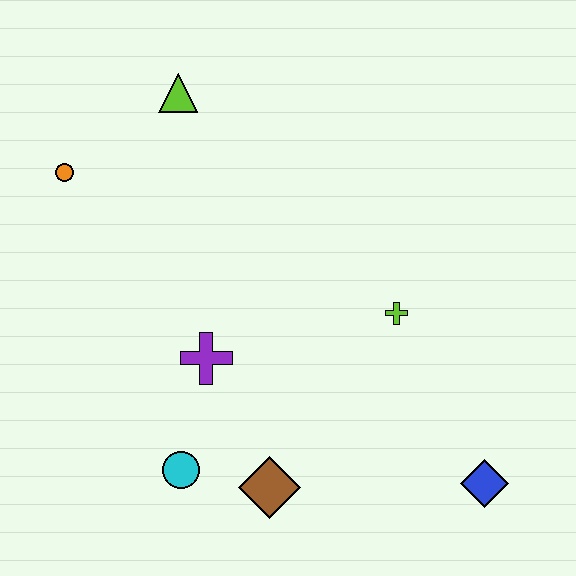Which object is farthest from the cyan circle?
The lime triangle is farthest from the cyan circle.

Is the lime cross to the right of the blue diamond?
No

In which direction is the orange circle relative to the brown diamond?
The orange circle is above the brown diamond.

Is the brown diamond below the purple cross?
Yes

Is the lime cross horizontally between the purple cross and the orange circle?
No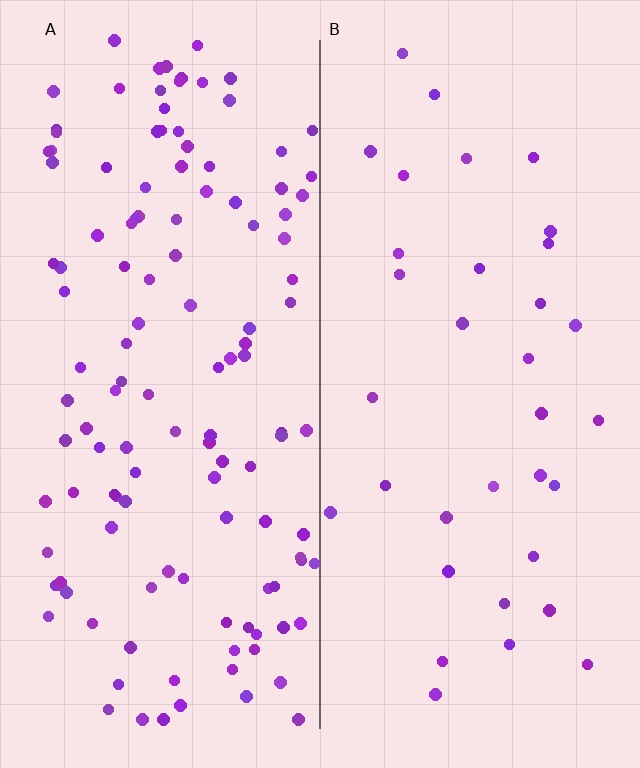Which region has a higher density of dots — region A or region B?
A (the left).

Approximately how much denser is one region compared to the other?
Approximately 3.7× — region A over region B.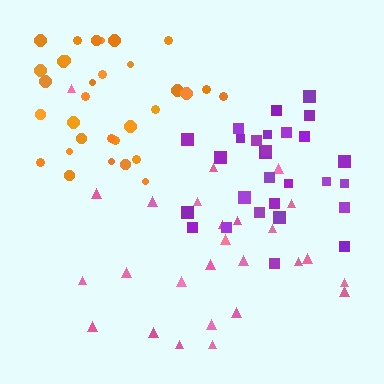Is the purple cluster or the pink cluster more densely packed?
Purple.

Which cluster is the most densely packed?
Purple.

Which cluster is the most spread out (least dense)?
Pink.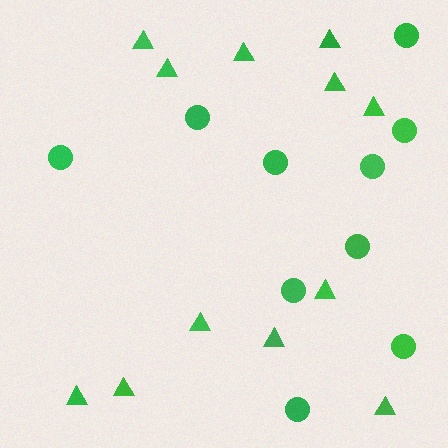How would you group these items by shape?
There are 2 groups: one group of triangles (12) and one group of circles (10).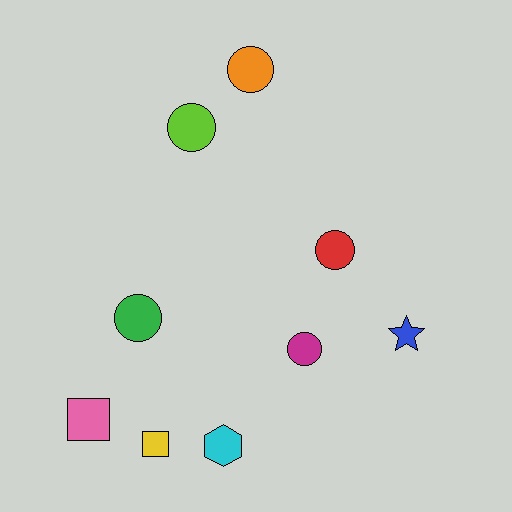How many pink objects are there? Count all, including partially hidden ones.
There is 1 pink object.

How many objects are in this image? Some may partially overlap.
There are 9 objects.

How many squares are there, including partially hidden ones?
There are 2 squares.